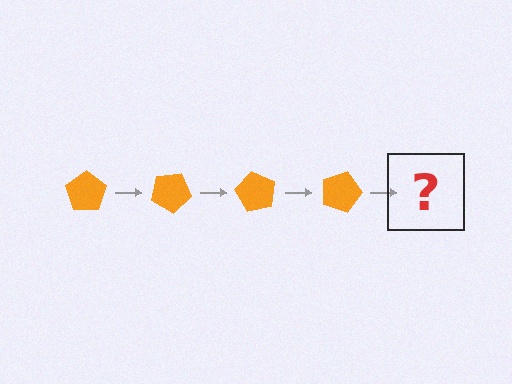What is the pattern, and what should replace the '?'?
The pattern is that the pentagon rotates 30 degrees each step. The '?' should be an orange pentagon rotated 120 degrees.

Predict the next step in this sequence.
The next step is an orange pentagon rotated 120 degrees.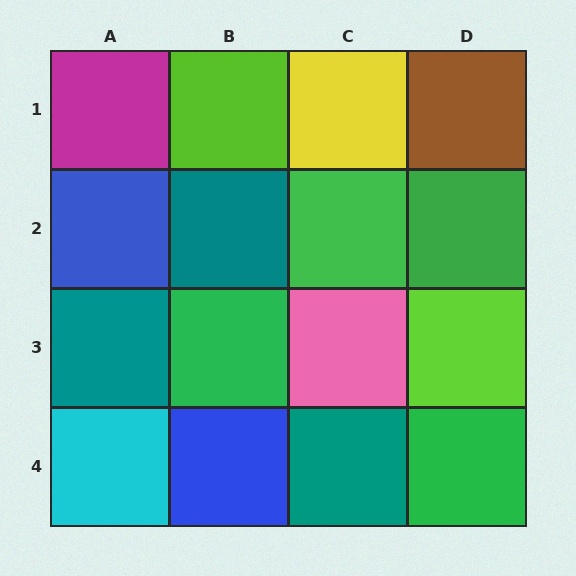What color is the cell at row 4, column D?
Green.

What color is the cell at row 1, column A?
Magenta.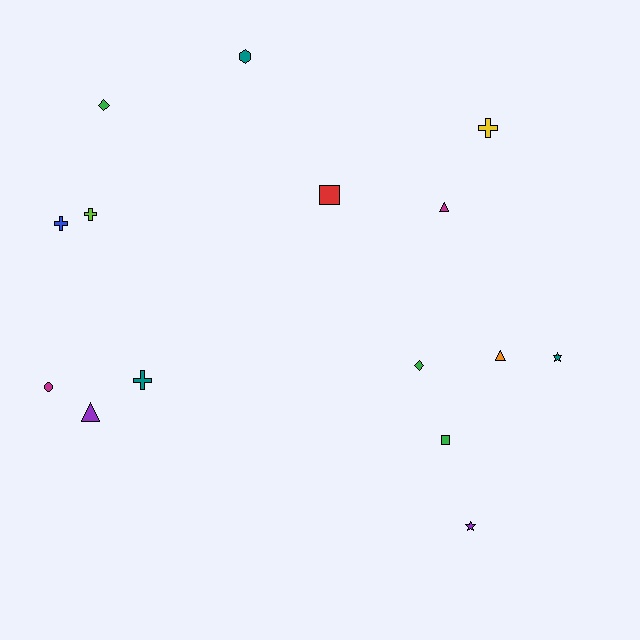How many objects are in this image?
There are 15 objects.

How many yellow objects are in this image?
There is 1 yellow object.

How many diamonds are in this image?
There are 2 diamonds.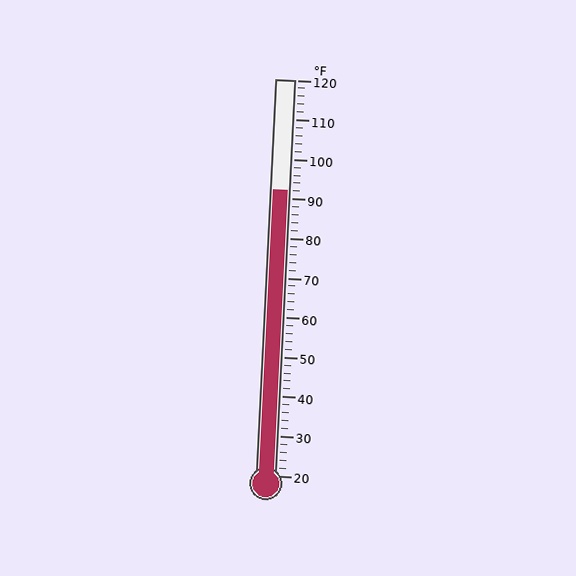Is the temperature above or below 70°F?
The temperature is above 70°F.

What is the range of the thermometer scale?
The thermometer scale ranges from 20°F to 120°F.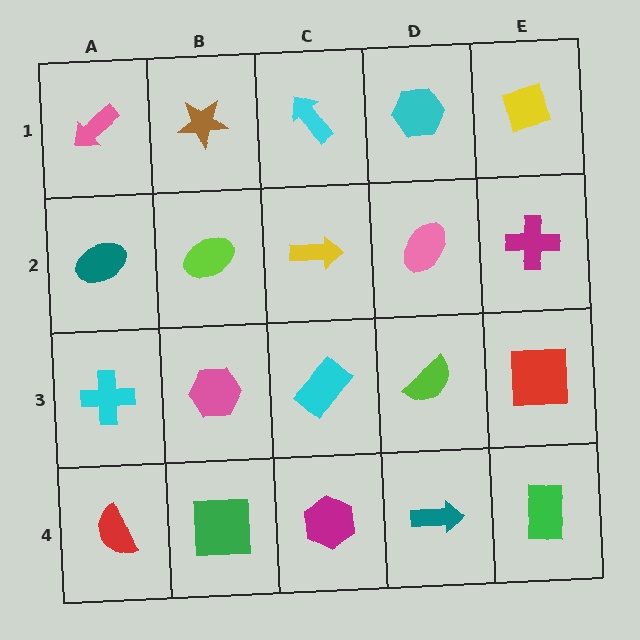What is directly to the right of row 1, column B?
A cyan arrow.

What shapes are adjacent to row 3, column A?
A teal ellipse (row 2, column A), a red semicircle (row 4, column A), a pink hexagon (row 3, column B).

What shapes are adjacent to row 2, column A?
A pink arrow (row 1, column A), a cyan cross (row 3, column A), a lime ellipse (row 2, column B).